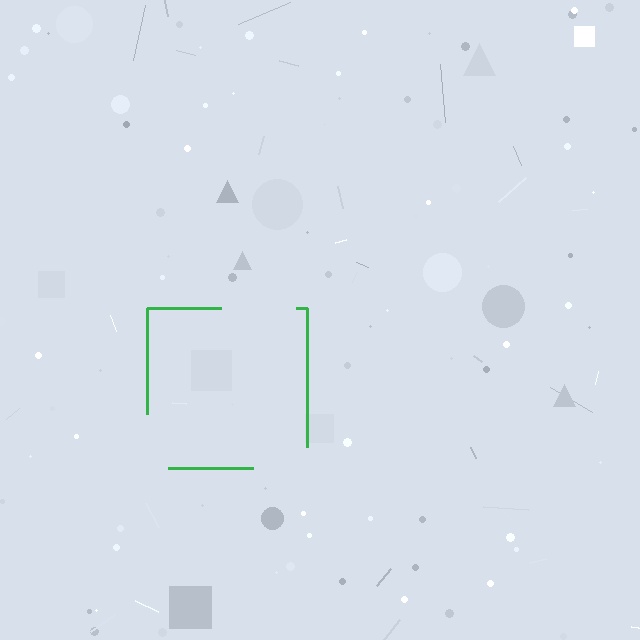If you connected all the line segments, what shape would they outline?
They would outline a square.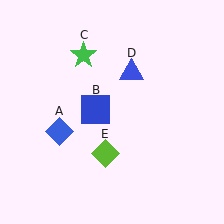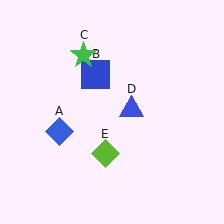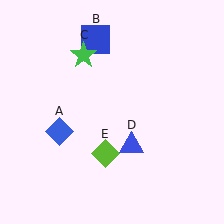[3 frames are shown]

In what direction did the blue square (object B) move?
The blue square (object B) moved up.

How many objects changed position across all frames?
2 objects changed position: blue square (object B), blue triangle (object D).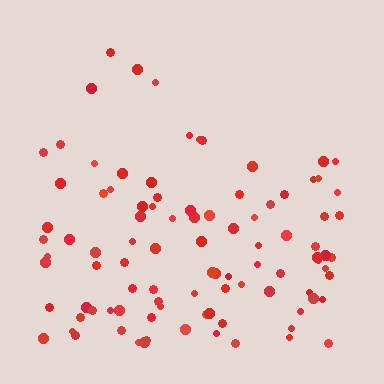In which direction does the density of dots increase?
From top to bottom, with the bottom side densest.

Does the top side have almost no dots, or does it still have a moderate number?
Still a moderate number, just noticeably fewer than the bottom.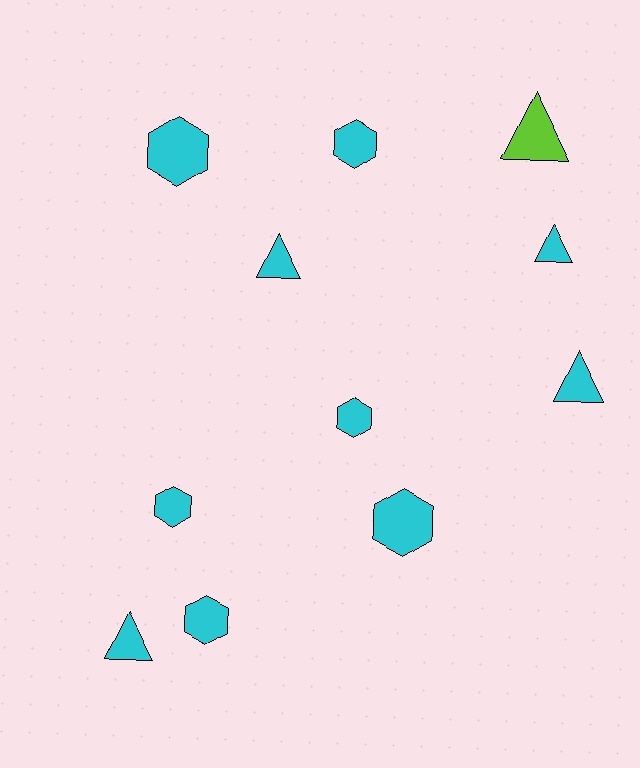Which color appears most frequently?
Cyan, with 10 objects.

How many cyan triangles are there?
There are 4 cyan triangles.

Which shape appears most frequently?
Hexagon, with 6 objects.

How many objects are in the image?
There are 11 objects.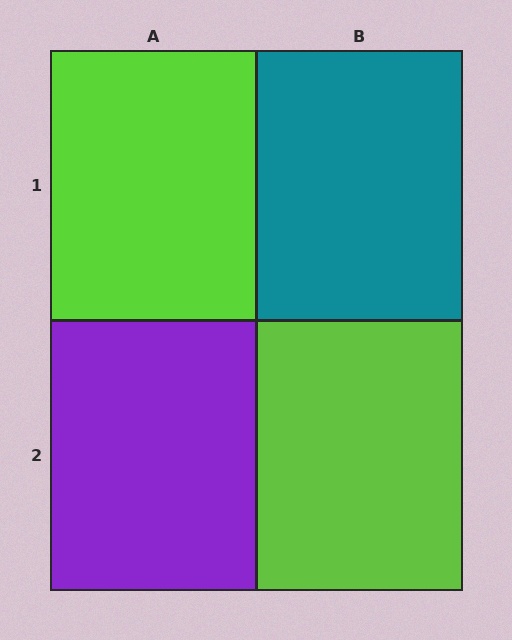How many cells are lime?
2 cells are lime.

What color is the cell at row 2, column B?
Lime.